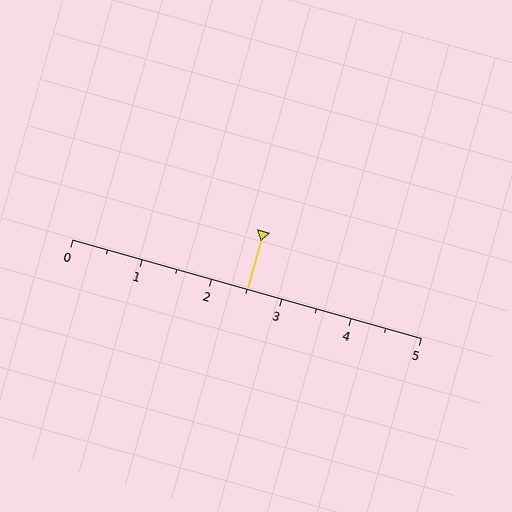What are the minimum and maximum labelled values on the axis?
The axis runs from 0 to 5.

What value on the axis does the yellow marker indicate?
The marker indicates approximately 2.5.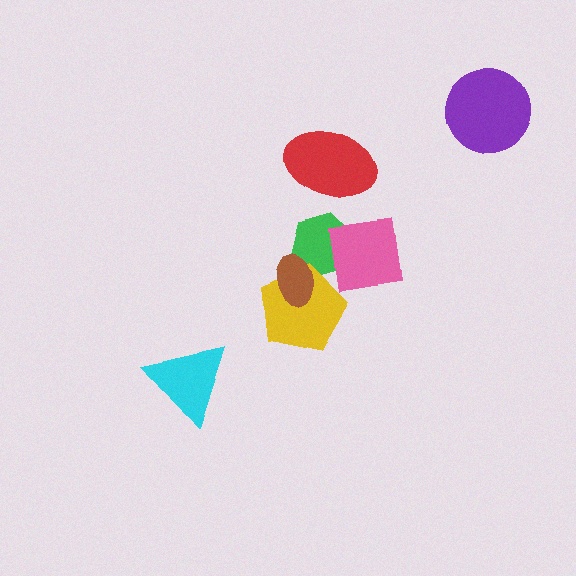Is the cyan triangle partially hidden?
No, no other shape covers it.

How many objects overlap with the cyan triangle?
0 objects overlap with the cyan triangle.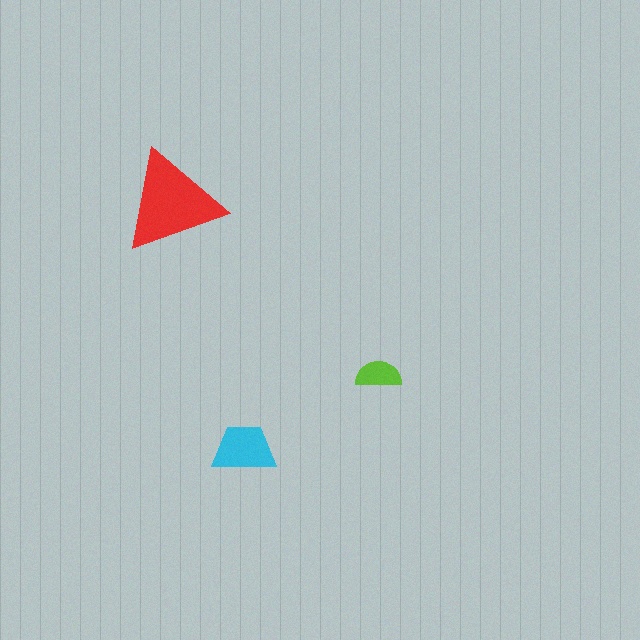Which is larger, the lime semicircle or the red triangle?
The red triangle.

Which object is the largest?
The red triangle.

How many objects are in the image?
There are 3 objects in the image.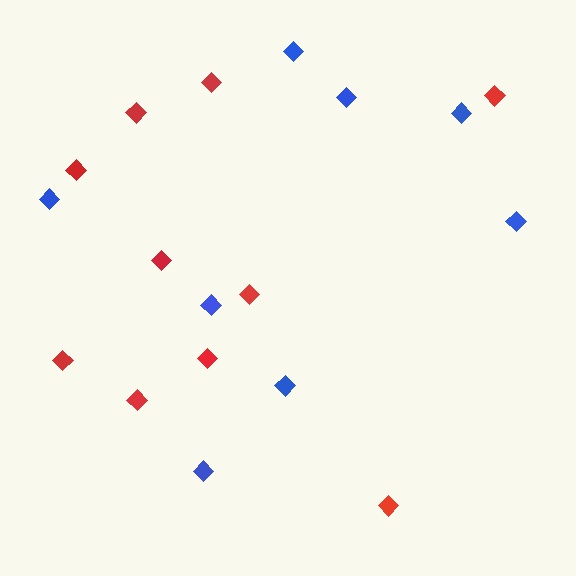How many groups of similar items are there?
There are 2 groups: one group of red diamonds (10) and one group of blue diamonds (8).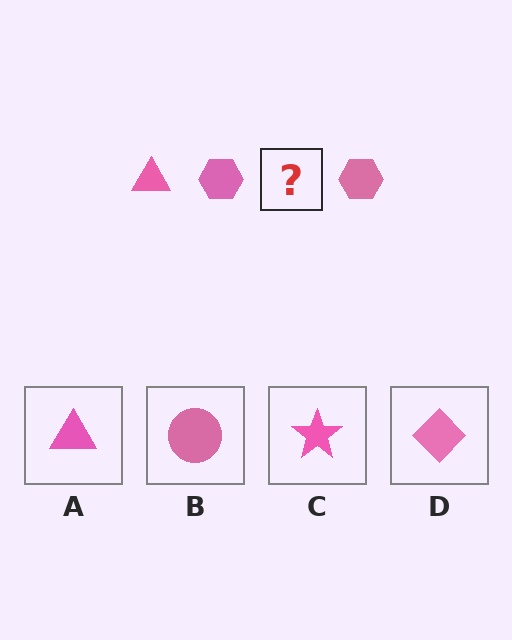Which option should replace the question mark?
Option A.